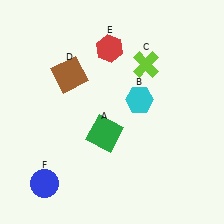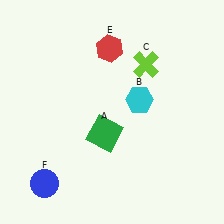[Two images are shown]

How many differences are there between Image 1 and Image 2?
There is 1 difference between the two images.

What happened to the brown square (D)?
The brown square (D) was removed in Image 2. It was in the top-left area of Image 1.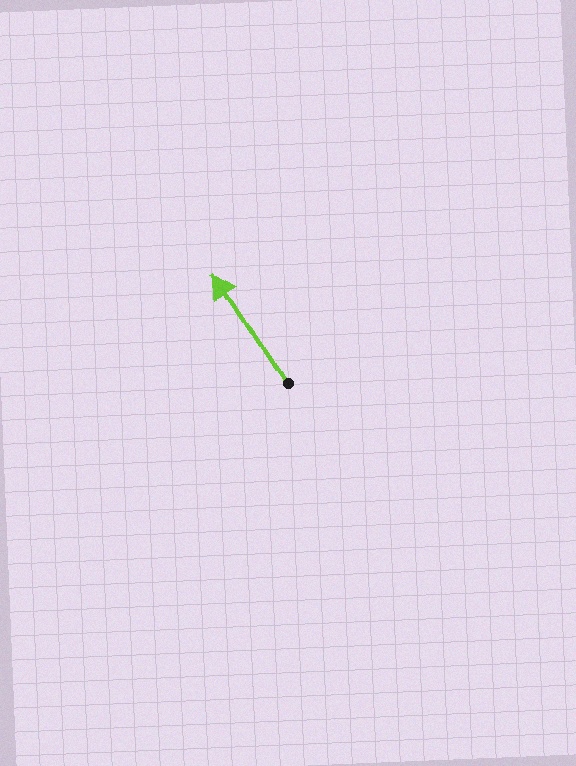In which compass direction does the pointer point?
Northwest.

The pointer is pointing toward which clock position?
Roughly 11 o'clock.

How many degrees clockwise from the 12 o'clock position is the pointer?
Approximately 327 degrees.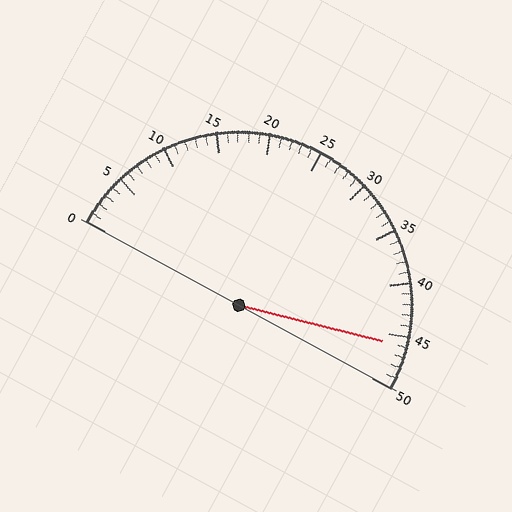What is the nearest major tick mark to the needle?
The nearest major tick mark is 45.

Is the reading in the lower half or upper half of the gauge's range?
The reading is in the upper half of the range (0 to 50).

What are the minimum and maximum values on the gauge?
The gauge ranges from 0 to 50.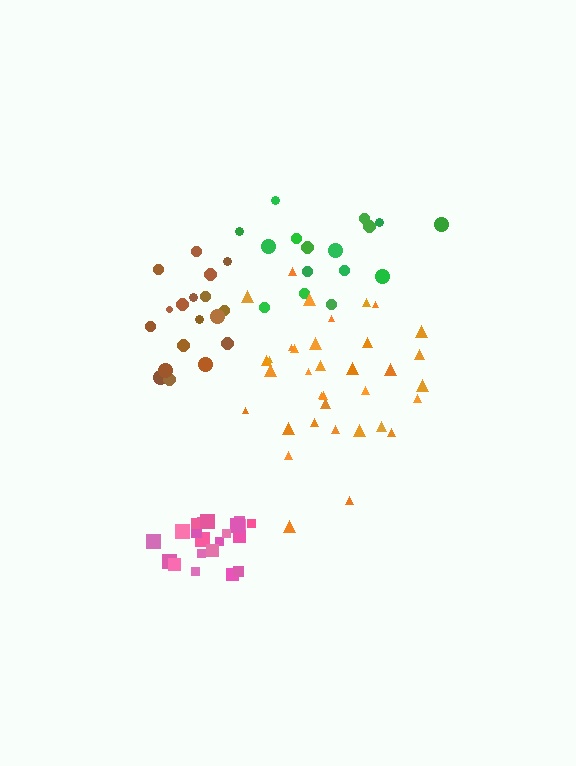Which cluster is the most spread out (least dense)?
Green.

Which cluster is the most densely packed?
Pink.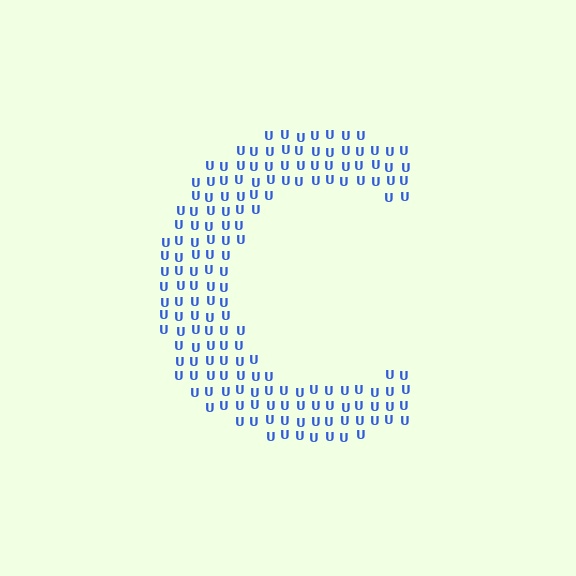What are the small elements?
The small elements are letter U's.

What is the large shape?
The large shape is the letter C.